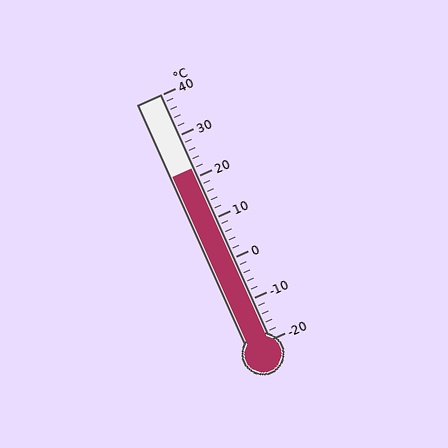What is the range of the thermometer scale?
The thermometer scale ranges from -20°C to 40°C.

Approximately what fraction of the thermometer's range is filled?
The thermometer is filled to approximately 70% of its range.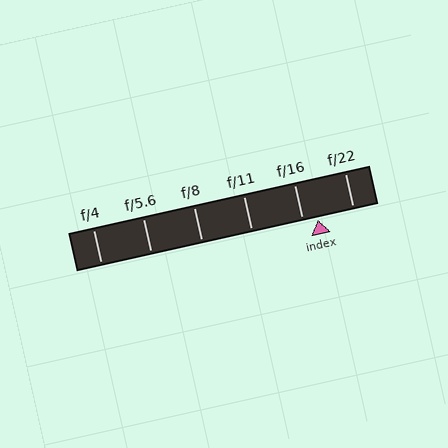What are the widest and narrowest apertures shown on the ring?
The widest aperture shown is f/4 and the narrowest is f/22.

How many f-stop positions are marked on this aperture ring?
There are 6 f-stop positions marked.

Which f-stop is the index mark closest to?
The index mark is closest to f/16.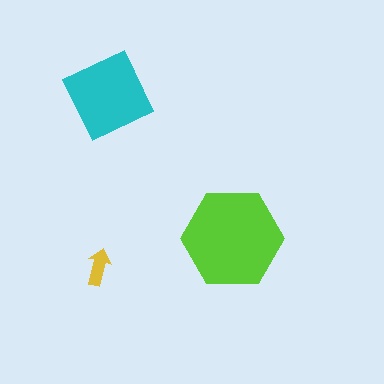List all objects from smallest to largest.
The yellow arrow, the cyan diamond, the lime hexagon.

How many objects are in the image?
There are 3 objects in the image.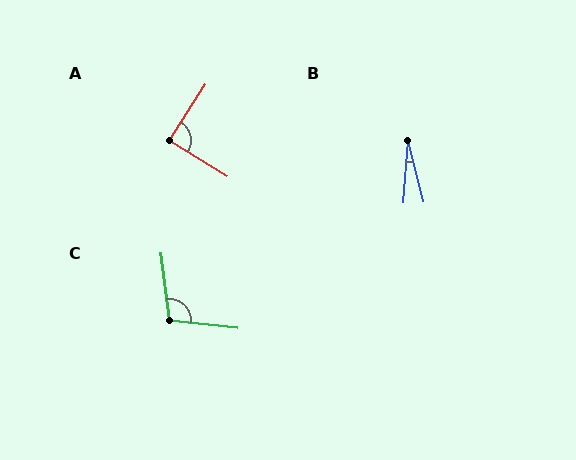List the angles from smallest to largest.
B (18°), A (89°), C (103°).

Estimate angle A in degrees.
Approximately 89 degrees.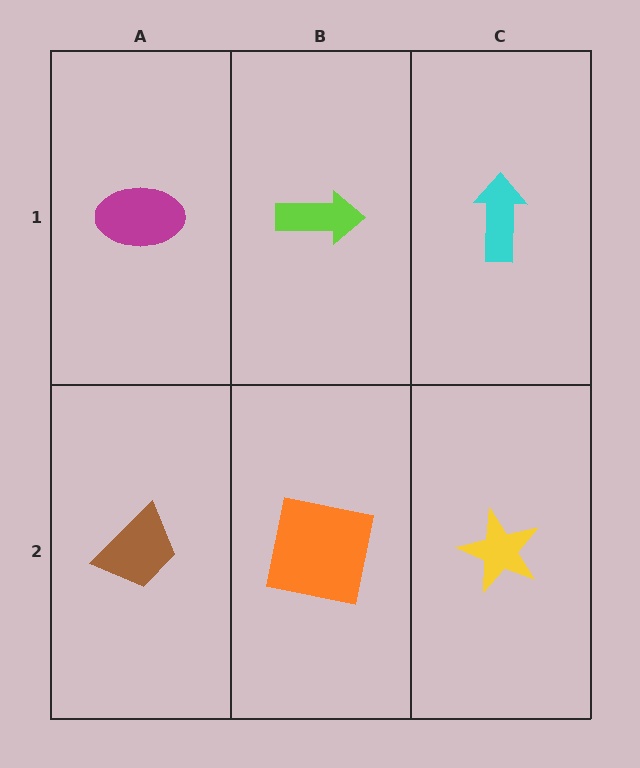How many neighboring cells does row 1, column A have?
2.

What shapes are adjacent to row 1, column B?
An orange square (row 2, column B), a magenta ellipse (row 1, column A), a cyan arrow (row 1, column C).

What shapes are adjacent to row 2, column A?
A magenta ellipse (row 1, column A), an orange square (row 2, column B).